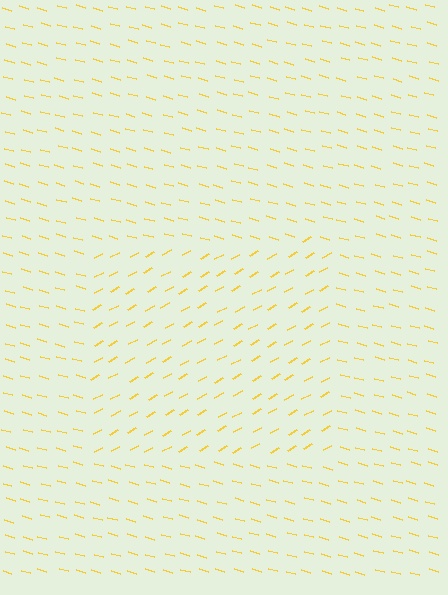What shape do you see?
I see a rectangle.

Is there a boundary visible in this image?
Yes, there is a texture boundary formed by a change in line orientation.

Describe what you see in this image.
The image is filled with small yellow line segments. A rectangle region in the image has lines oriented differently from the surrounding lines, creating a visible texture boundary.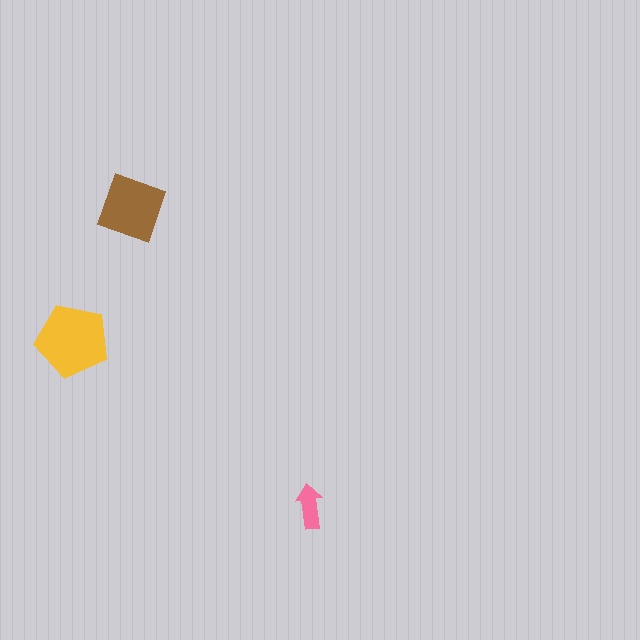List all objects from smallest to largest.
The pink arrow, the brown square, the yellow pentagon.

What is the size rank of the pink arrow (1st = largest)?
3rd.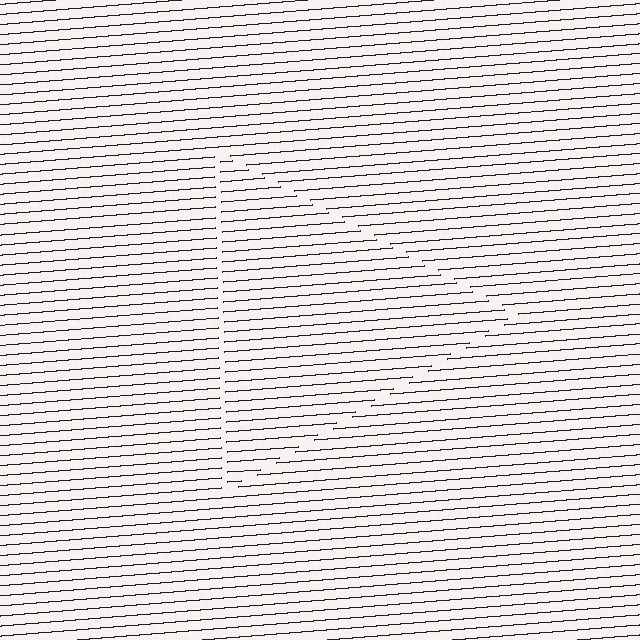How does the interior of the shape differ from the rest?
The interior of the shape contains the same grating, shifted by half a period — the contour is defined by the phase discontinuity where line-ends from the inner and outer gratings abut.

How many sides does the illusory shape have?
3 sides — the line-ends trace a triangle.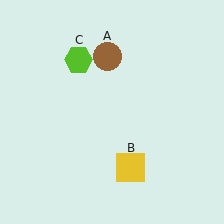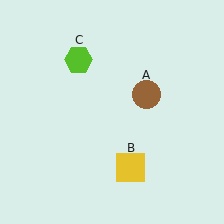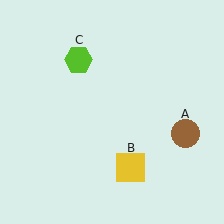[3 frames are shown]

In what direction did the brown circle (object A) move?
The brown circle (object A) moved down and to the right.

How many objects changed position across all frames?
1 object changed position: brown circle (object A).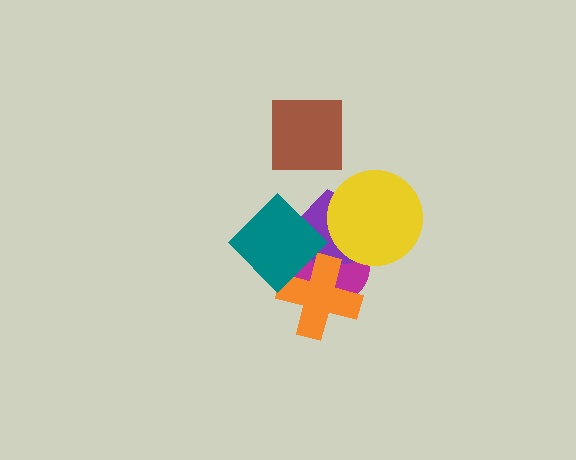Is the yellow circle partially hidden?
No, no other shape covers it.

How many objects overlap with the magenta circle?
4 objects overlap with the magenta circle.